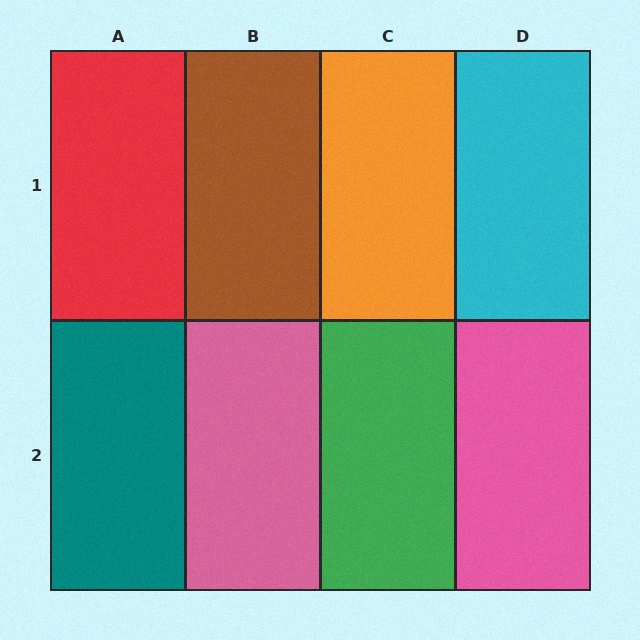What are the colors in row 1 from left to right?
Red, brown, orange, cyan.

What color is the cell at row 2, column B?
Pink.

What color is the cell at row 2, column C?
Green.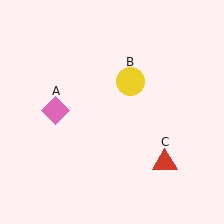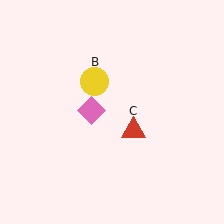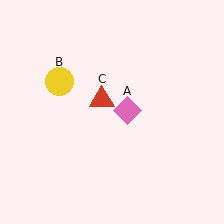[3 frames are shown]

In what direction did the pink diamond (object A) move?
The pink diamond (object A) moved right.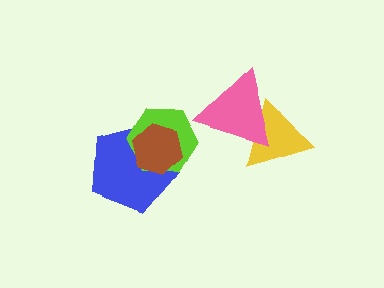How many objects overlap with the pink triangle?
1 object overlaps with the pink triangle.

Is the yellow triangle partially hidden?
Yes, it is partially covered by another shape.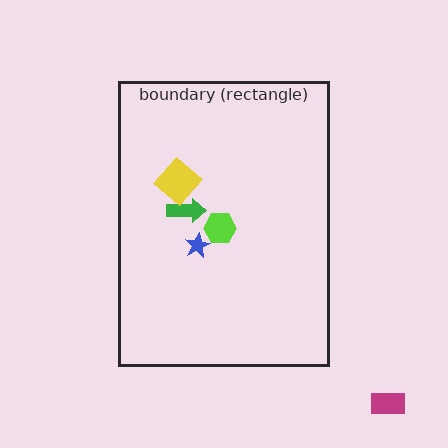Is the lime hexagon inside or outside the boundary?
Inside.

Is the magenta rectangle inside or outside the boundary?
Outside.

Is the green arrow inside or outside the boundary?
Inside.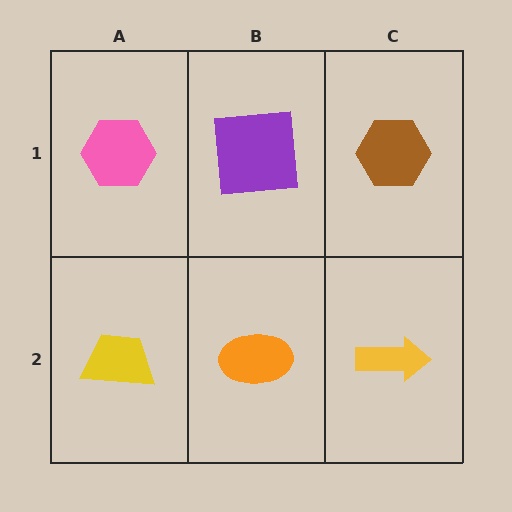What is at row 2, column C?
A yellow arrow.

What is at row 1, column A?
A pink hexagon.